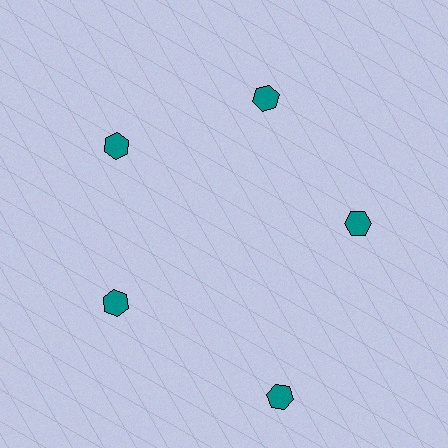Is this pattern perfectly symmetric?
No. The 5 teal hexagons are arranged in a ring, but one element near the 5 o'clock position is pushed outward from the center, breaking the 5-fold rotational symmetry.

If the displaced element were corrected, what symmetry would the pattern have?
It would have 5-fold rotational symmetry — the pattern would map onto itself every 72 degrees.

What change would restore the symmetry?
The symmetry would be restored by moving it inward, back onto the ring so that all 5 hexagons sit at equal angles and equal distance from the center.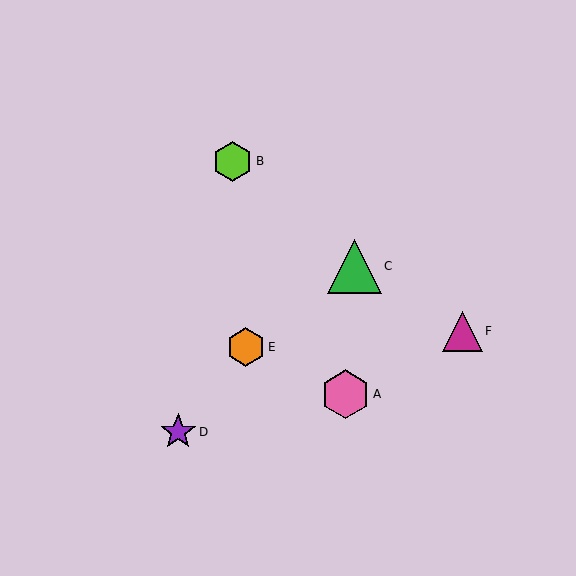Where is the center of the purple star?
The center of the purple star is at (178, 432).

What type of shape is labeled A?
Shape A is a pink hexagon.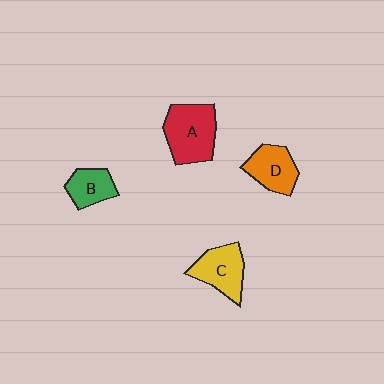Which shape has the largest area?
Shape A (red).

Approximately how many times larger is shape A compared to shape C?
Approximately 1.3 times.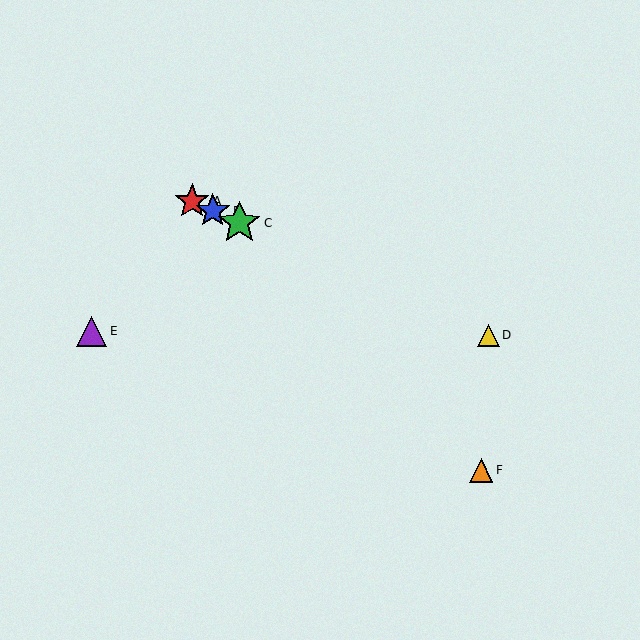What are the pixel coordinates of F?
Object F is at (481, 470).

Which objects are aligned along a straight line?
Objects A, B, C, D are aligned along a straight line.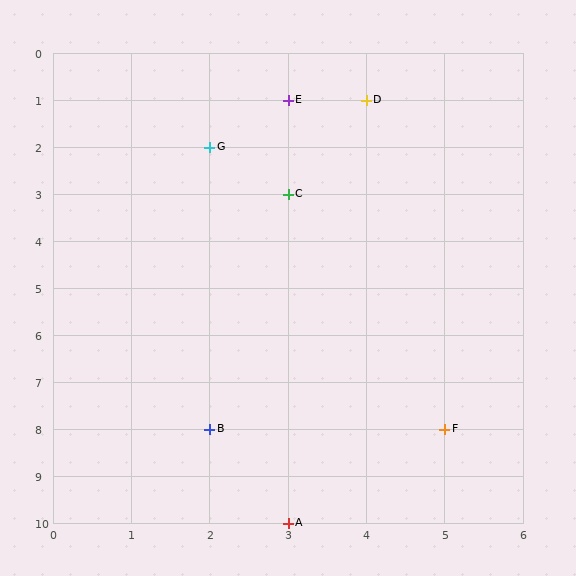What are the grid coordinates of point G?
Point G is at grid coordinates (2, 2).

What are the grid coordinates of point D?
Point D is at grid coordinates (4, 1).